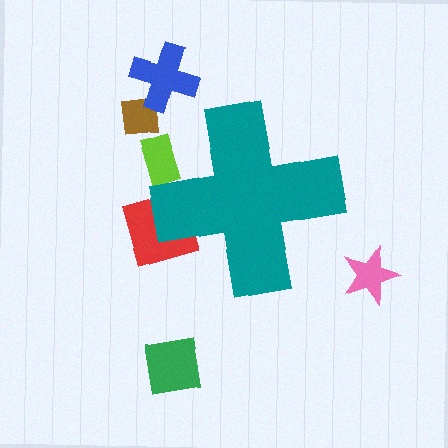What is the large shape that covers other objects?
A teal cross.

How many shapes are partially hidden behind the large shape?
2 shapes are partially hidden.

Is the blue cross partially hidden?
No, the blue cross is fully visible.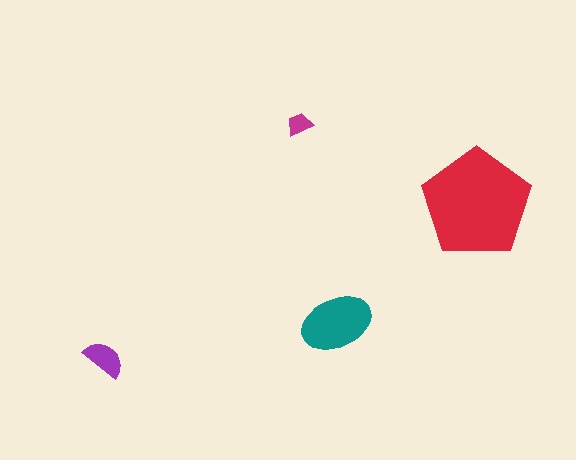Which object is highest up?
The magenta trapezoid is topmost.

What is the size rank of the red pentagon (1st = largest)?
1st.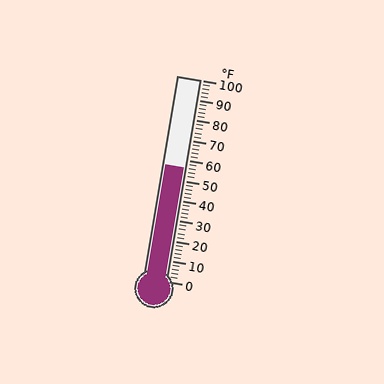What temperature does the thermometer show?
The thermometer shows approximately 56°F.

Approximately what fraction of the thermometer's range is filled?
The thermometer is filled to approximately 55% of its range.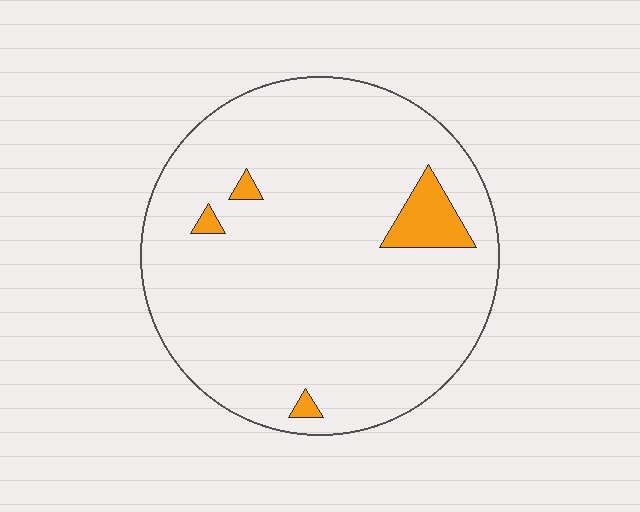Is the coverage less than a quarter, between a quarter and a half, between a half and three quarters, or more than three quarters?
Less than a quarter.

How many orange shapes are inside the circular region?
4.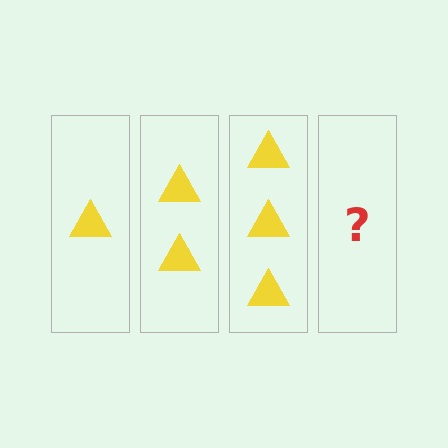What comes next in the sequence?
The next element should be 4 triangles.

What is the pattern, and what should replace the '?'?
The pattern is that each step adds one more triangle. The '?' should be 4 triangles.